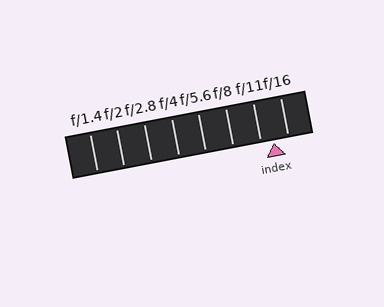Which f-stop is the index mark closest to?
The index mark is closest to f/11.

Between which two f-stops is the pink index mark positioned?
The index mark is between f/11 and f/16.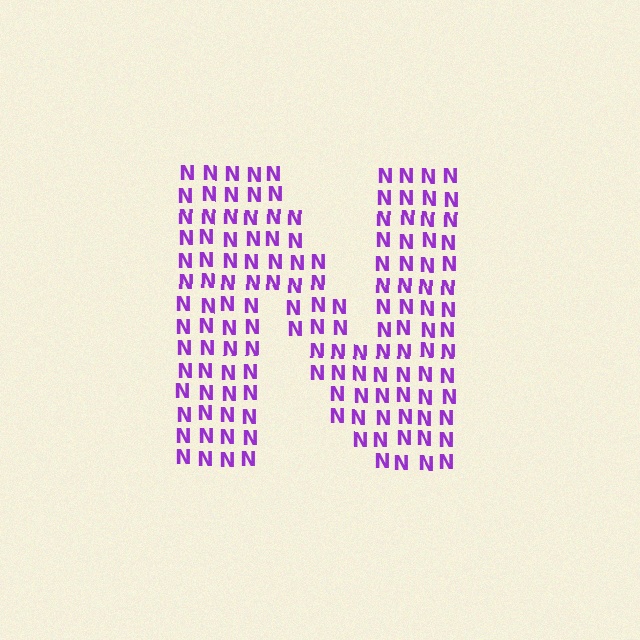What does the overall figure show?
The overall figure shows the letter N.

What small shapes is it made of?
It is made of small letter N's.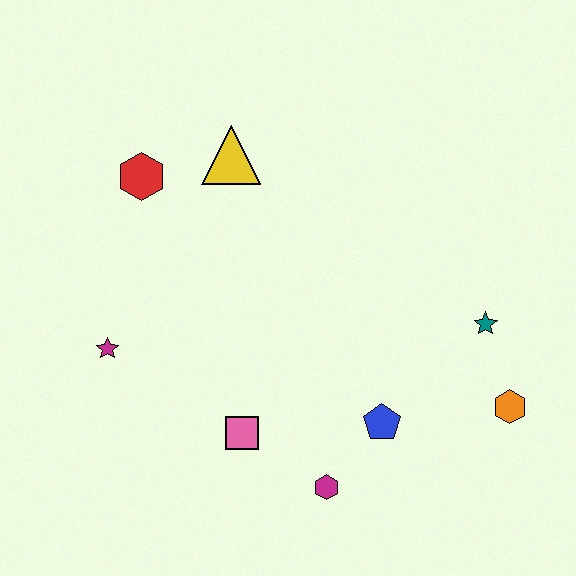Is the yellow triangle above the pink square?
Yes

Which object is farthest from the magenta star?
The orange hexagon is farthest from the magenta star.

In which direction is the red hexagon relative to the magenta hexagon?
The red hexagon is above the magenta hexagon.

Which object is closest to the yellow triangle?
The red hexagon is closest to the yellow triangle.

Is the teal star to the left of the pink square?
No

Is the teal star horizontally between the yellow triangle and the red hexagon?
No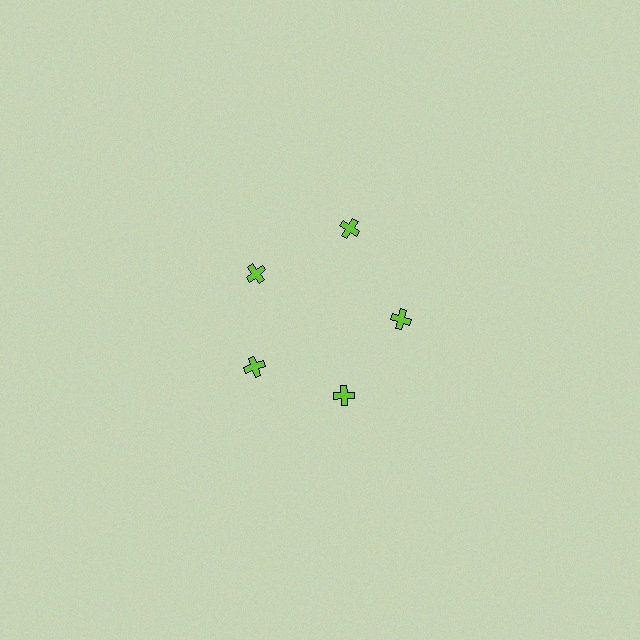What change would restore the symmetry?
The symmetry would be restored by moving it inward, back onto the ring so that all 5 crosses sit at equal angles and equal distance from the center.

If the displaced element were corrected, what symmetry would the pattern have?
It would have 5-fold rotational symmetry — the pattern would map onto itself every 72 degrees.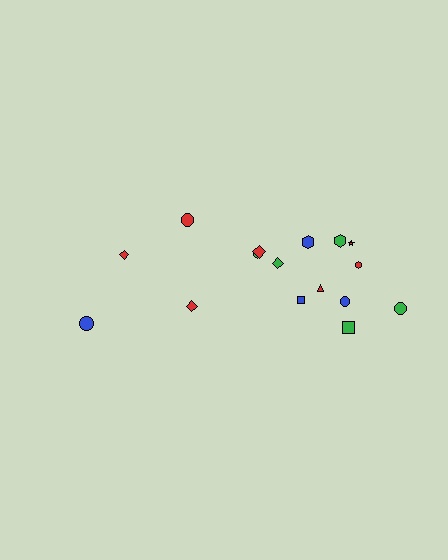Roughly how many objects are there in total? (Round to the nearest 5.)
Roughly 15 objects in total.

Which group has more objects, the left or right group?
The right group.